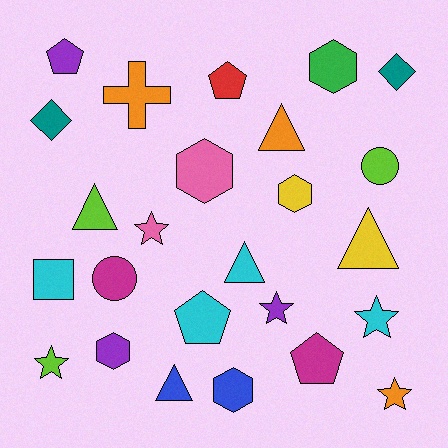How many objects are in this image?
There are 25 objects.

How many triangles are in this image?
There are 5 triangles.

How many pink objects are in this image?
There are 2 pink objects.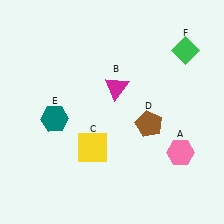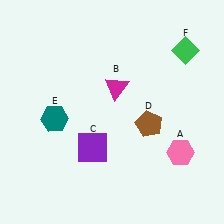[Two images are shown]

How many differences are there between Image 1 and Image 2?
There is 1 difference between the two images.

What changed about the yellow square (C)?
In Image 1, C is yellow. In Image 2, it changed to purple.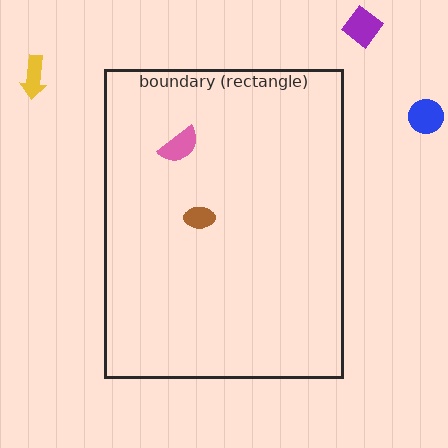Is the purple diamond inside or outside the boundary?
Outside.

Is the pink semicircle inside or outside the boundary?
Inside.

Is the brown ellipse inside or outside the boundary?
Inside.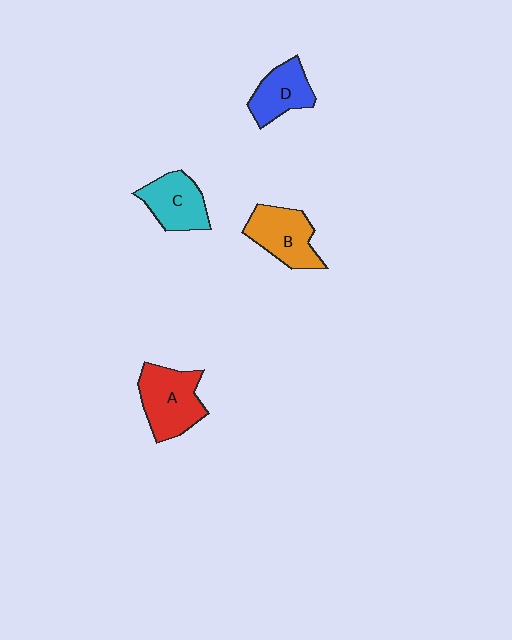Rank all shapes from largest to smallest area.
From largest to smallest: A (red), B (orange), C (cyan), D (blue).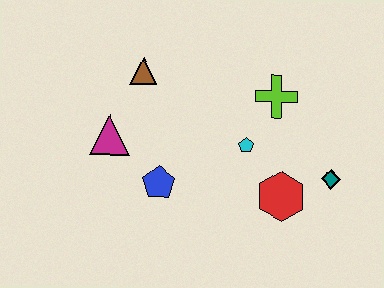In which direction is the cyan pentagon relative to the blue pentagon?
The cyan pentagon is to the right of the blue pentagon.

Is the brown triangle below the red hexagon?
No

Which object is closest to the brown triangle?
The magenta triangle is closest to the brown triangle.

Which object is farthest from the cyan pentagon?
The magenta triangle is farthest from the cyan pentagon.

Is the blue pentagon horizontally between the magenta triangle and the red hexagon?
Yes